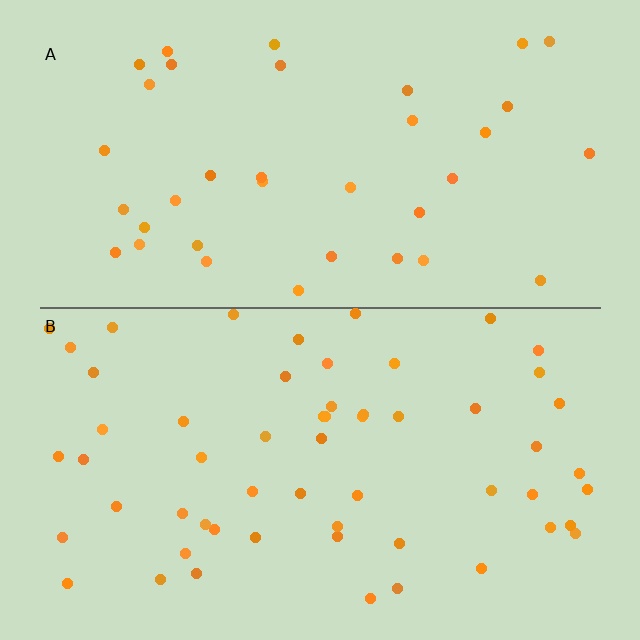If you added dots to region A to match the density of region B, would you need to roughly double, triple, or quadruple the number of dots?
Approximately double.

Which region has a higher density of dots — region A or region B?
B (the bottom).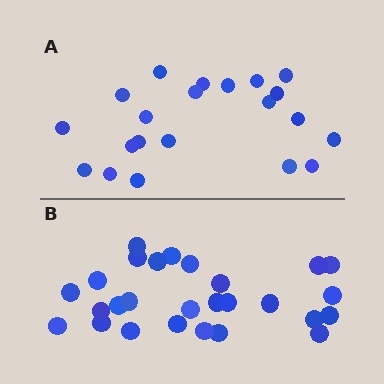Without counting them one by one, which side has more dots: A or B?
Region B (the bottom region) has more dots.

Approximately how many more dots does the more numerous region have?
Region B has about 6 more dots than region A.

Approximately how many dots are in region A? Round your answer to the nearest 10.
About 20 dots. (The exact count is 21, which rounds to 20.)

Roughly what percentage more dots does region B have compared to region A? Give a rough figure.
About 30% more.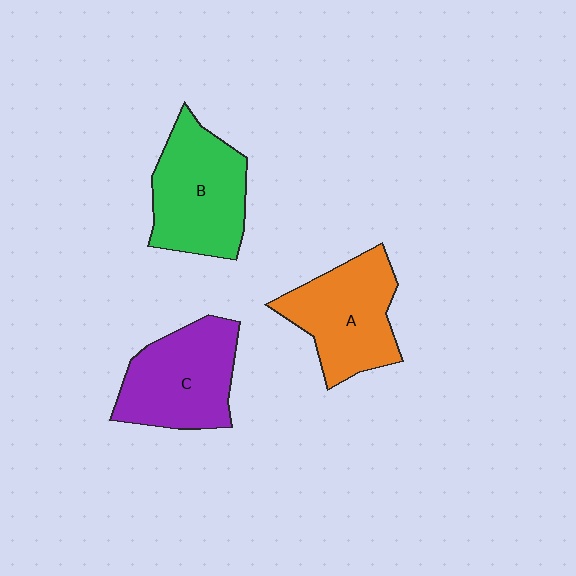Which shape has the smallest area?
Shape A (orange).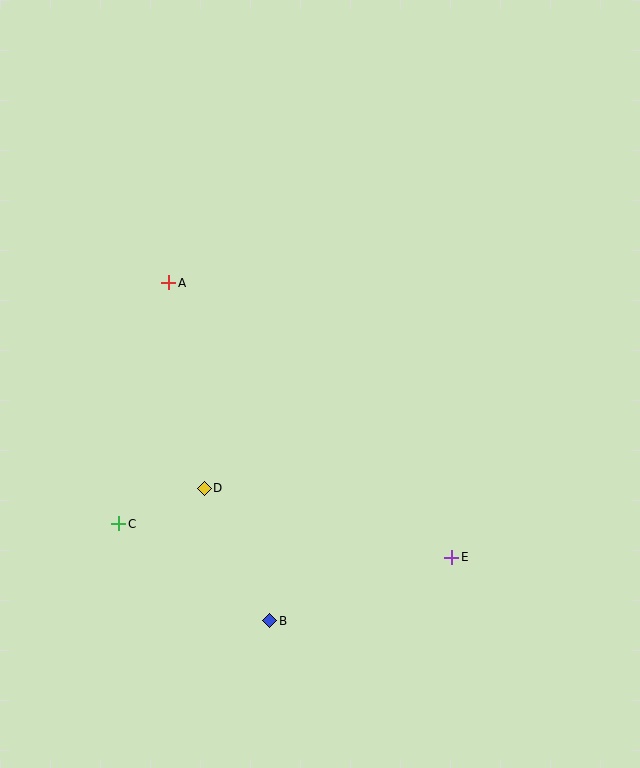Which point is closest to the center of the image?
Point D at (204, 488) is closest to the center.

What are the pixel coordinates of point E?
Point E is at (452, 557).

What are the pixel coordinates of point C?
Point C is at (119, 524).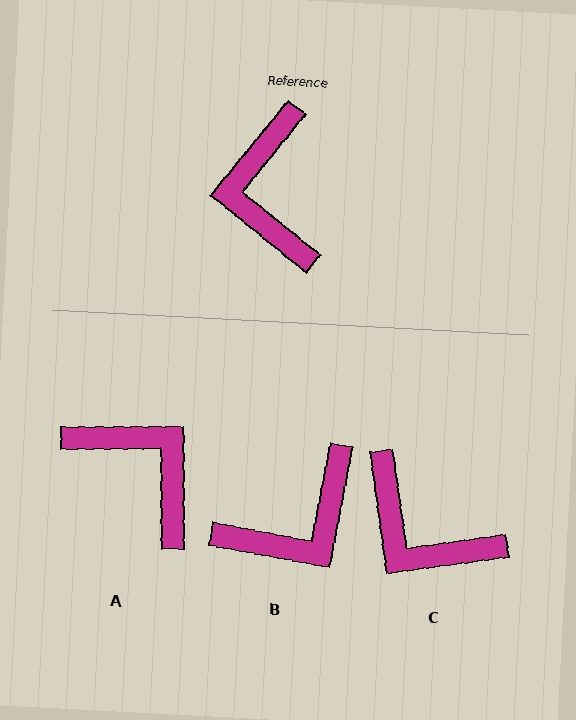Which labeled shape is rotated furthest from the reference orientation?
A, about 140 degrees away.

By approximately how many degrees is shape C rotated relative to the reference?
Approximately 47 degrees counter-clockwise.